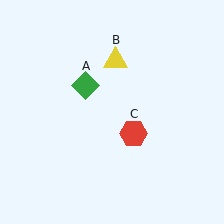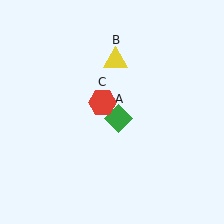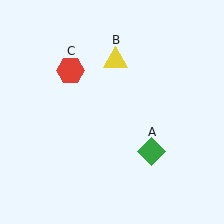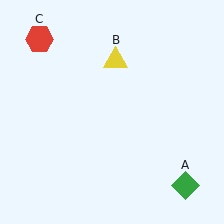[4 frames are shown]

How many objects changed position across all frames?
2 objects changed position: green diamond (object A), red hexagon (object C).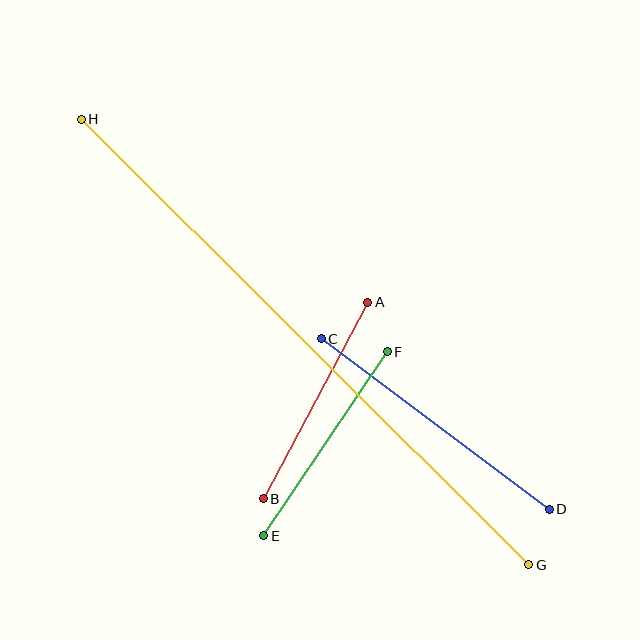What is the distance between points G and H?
The distance is approximately 632 pixels.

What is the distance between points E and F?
The distance is approximately 222 pixels.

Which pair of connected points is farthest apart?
Points G and H are farthest apart.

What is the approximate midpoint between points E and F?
The midpoint is at approximately (325, 444) pixels.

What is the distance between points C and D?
The distance is approximately 285 pixels.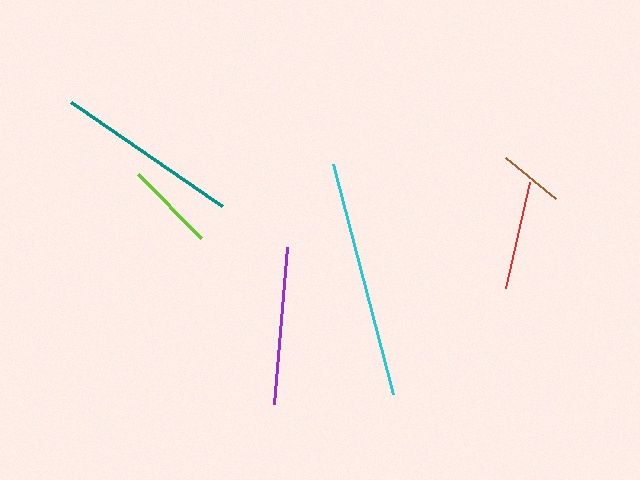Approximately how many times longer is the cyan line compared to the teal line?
The cyan line is approximately 1.3 times the length of the teal line.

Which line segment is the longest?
The cyan line is the longest at approximately 238 pixels.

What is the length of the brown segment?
The brown segment is approximately 66 pixels long.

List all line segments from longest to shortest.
From longest to shortest: cyan, teal, purple, red, lime, brown.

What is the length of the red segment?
The red segment is approximately 108 pixels long.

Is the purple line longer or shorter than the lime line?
The purple line is longer than the lime line.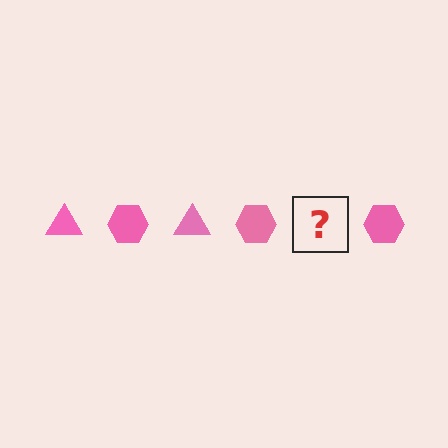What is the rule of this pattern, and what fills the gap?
The rule is that the pattern cycles through triangle, hexagon shapes in pink. The gap should be filled with a pink triangle.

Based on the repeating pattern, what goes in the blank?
The blank should be a pink triangle.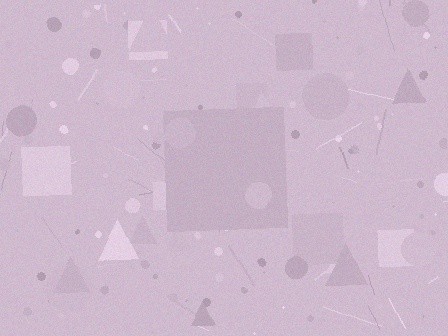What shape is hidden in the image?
A square is hidden in the image.